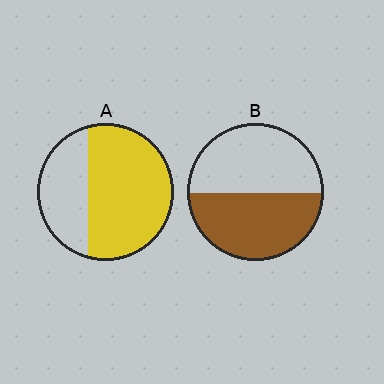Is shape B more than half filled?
Roughly half.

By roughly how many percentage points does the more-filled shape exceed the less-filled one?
By roughly 15 percentage points (A over B).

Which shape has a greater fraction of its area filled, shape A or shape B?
Shape A.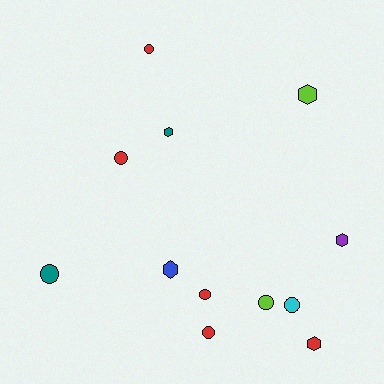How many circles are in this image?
There are 7 circles.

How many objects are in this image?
There are 12 objects.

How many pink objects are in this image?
There are no pink objects.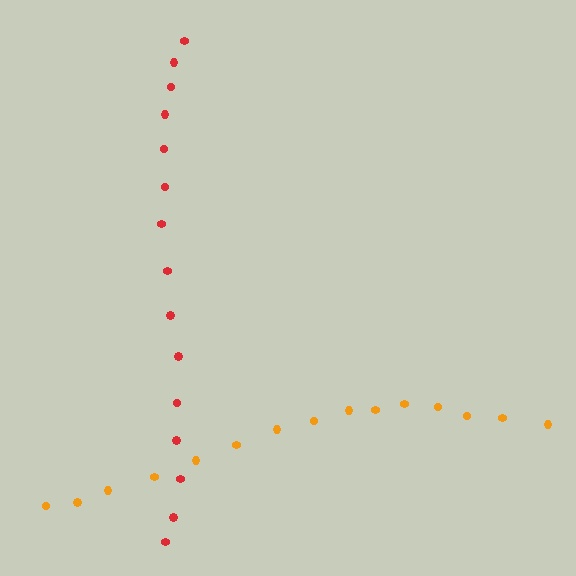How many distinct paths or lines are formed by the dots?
There are 2 distinct paths.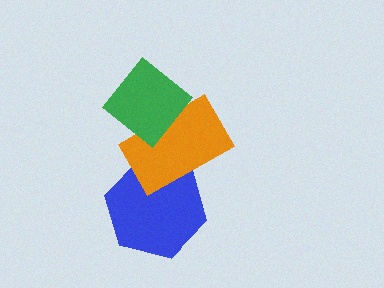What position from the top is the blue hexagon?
The blue hexagon is 3rd from the top.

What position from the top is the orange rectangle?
The orange rectangle is 2nd from the top.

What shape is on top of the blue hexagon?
The orange rectangle is on top of the blue hexagon.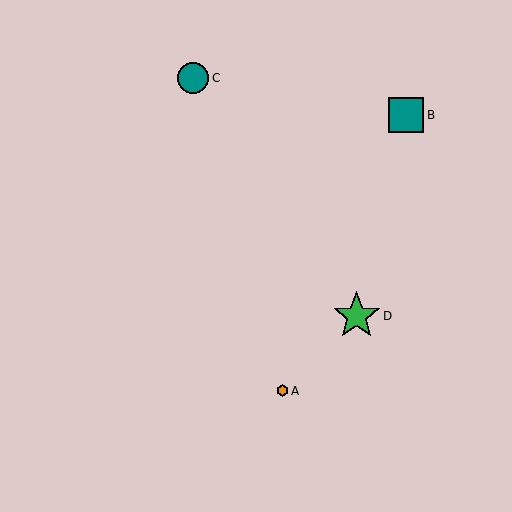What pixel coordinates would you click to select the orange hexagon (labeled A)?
Click at (282, 391) to select the orange hexagon A.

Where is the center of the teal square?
The center of the teal square is at (406, 115).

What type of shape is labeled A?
Shape A is an orange hexagon.